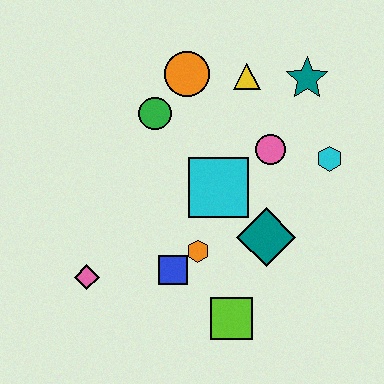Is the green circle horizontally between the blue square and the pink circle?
No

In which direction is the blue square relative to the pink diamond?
The blue square is to the right of the pink diamond.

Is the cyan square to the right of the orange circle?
Yes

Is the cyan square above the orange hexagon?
Yes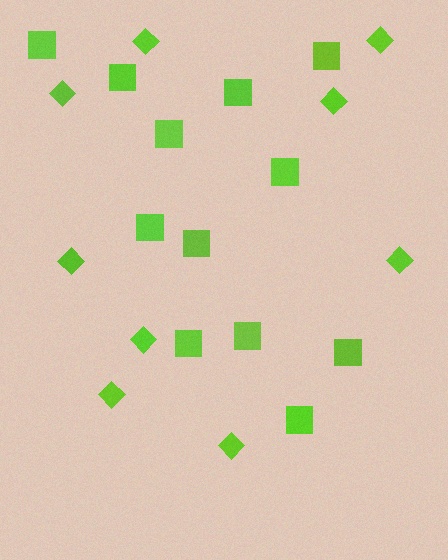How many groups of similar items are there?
There are 2 groups: one group of diamonds (9) and one group of squares (12).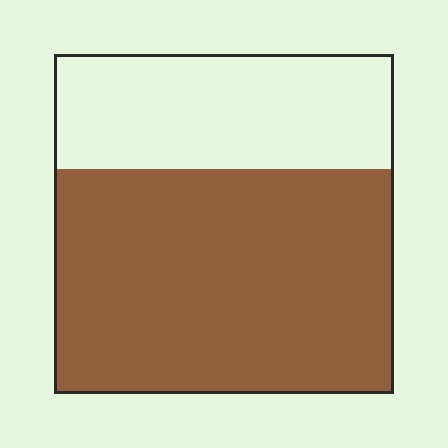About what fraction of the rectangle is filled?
About two thirds (2/3).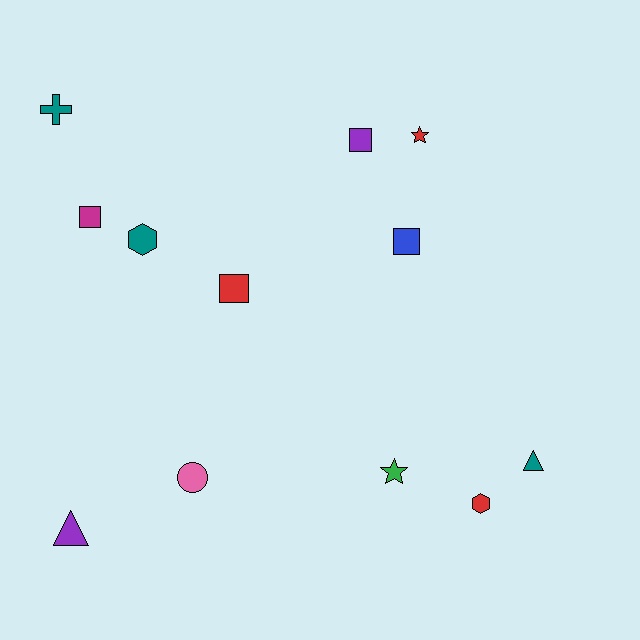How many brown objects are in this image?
There are no brown objects.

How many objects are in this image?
There are 12 objects.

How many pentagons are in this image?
There are no pentagons.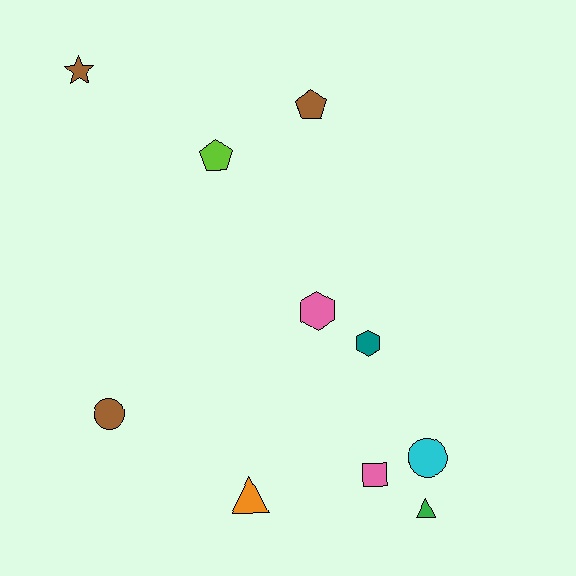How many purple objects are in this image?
There are no purple objects.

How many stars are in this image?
There is 1 star.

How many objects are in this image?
There are 10 objects.